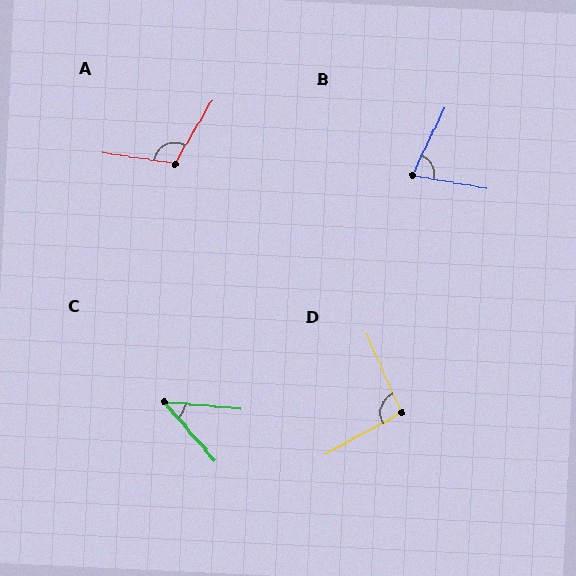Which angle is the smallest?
C, at approximately 44 degrees.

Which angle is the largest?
A, at approximately 112 degrees.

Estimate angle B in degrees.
Approximately 75 degrees.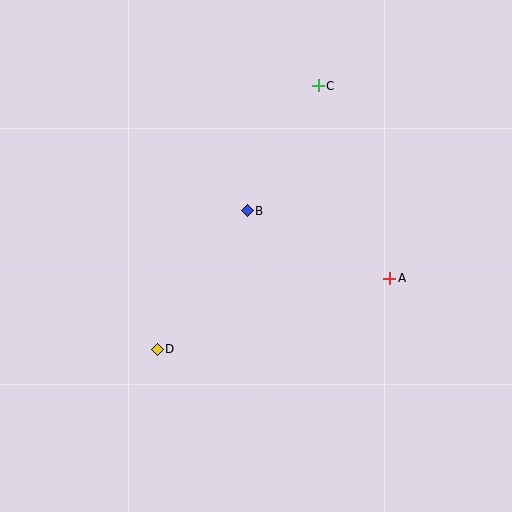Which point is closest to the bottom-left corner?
Point D is closest to the bottom-left corner.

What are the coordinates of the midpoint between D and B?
The midpoint between D and B is at (202, 280).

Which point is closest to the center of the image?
Point B at (247, 211) is closest to the center.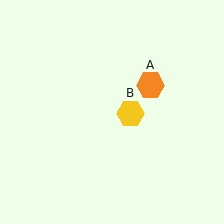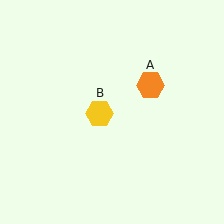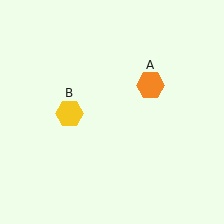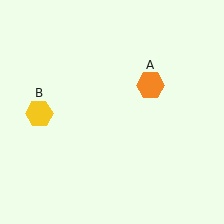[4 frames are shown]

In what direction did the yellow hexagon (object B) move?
The yellow hexagon (object B) moved left.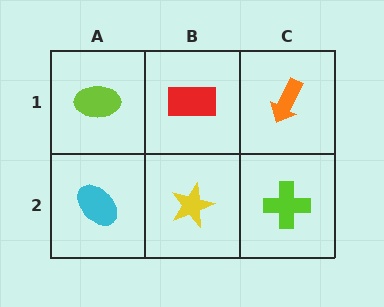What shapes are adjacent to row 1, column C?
A lime cross (row 2, column C), a red rectangle (row 1, column B).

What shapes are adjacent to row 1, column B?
A yellow star (row 2, column B), a lime ellipse (row 1, column A), an orange arrow (row 1, column C).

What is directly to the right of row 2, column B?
A lime cross.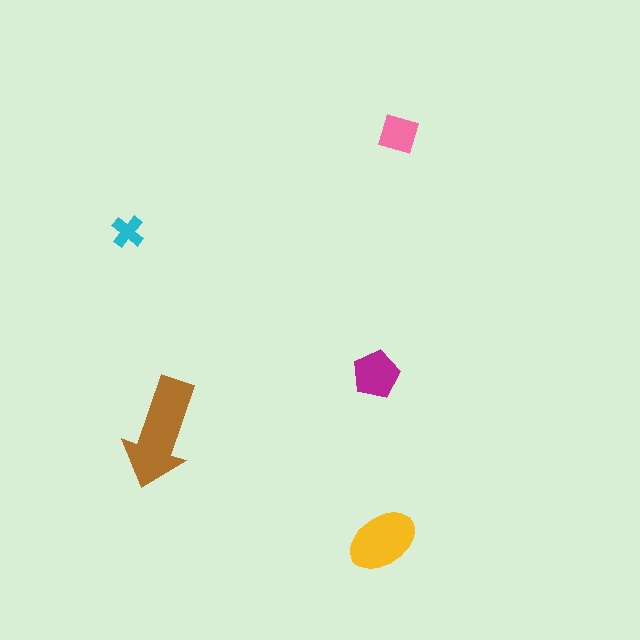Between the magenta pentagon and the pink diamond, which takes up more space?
The magenta pentagon.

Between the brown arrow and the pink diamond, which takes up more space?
The brown arrow.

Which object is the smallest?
The cyan cross.